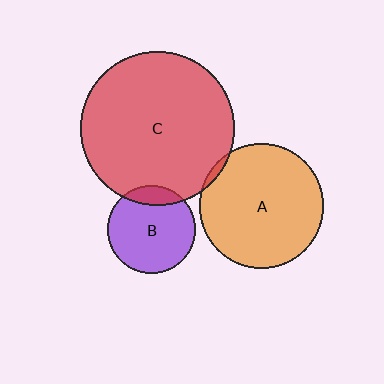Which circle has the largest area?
Circle C (red).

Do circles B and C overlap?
Yes.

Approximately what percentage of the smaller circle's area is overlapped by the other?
Approximately 15%.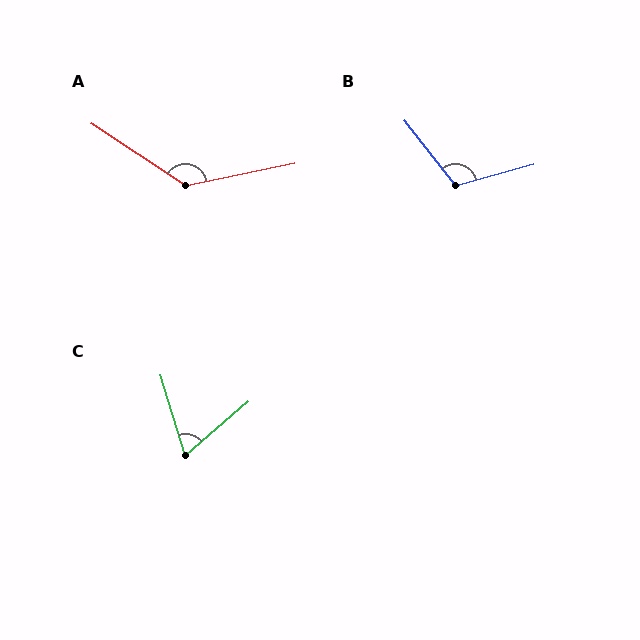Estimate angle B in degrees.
Approximately 112 degrees.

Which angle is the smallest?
C, at approximately 66 degrees.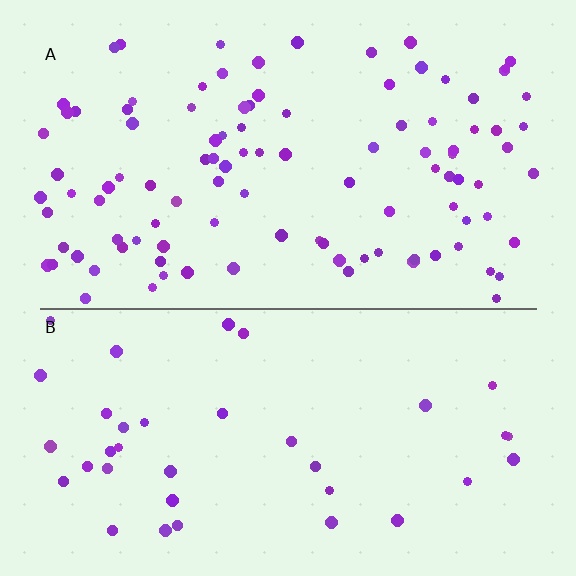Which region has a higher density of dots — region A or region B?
A (the top).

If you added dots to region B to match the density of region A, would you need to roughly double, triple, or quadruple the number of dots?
Approximately triple.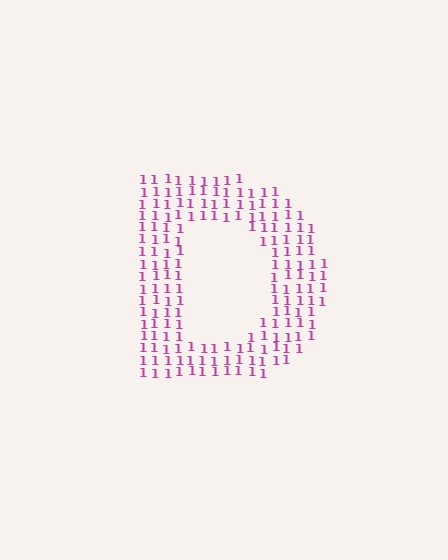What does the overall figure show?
The overall figure shows the letter D.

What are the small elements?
The small elements are digit 1's.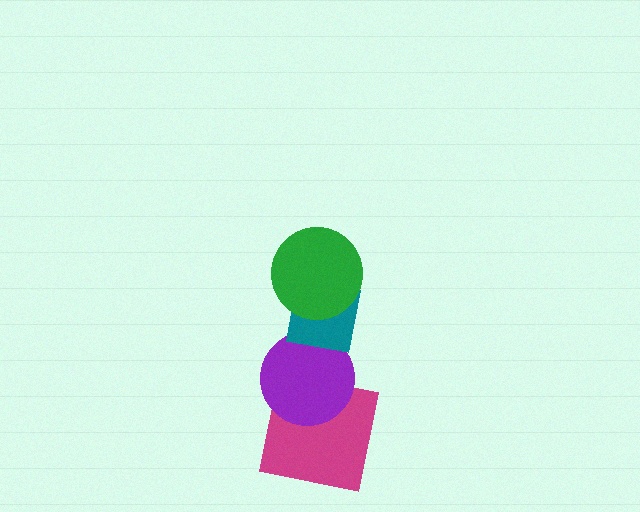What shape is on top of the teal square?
The green circle is on top of the teal square.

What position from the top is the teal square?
The teal square is 2nd from the top.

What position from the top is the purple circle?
The purple circle is 3rd from the top.